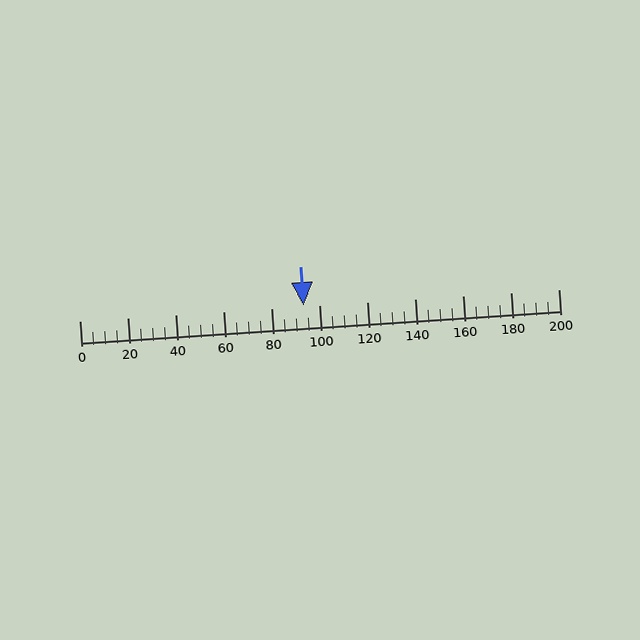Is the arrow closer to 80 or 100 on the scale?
The arrow is closer to 100.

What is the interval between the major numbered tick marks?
The major tick marks are spaced 20 units apart.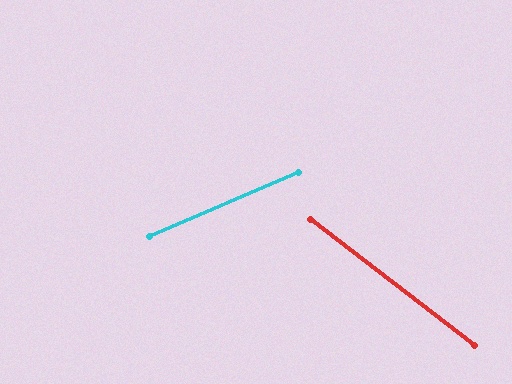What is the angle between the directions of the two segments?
Approximately 61 degrees.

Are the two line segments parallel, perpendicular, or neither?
Neither parallel nor perpendicular — they differ by about 61°.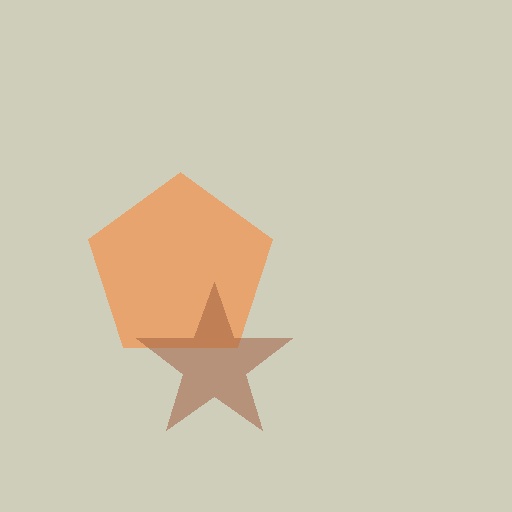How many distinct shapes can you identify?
There are 2 distinct shapes: an orange pentagon, a brown star.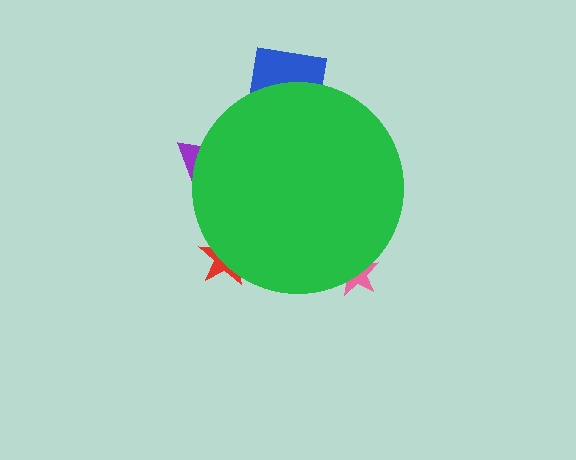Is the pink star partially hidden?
Yes, the pink star is partially hidden behind the green circle.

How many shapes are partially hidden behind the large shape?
4 shapes are partially hidden.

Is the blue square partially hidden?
Yes, the blue square is partially hidden behind the green circle.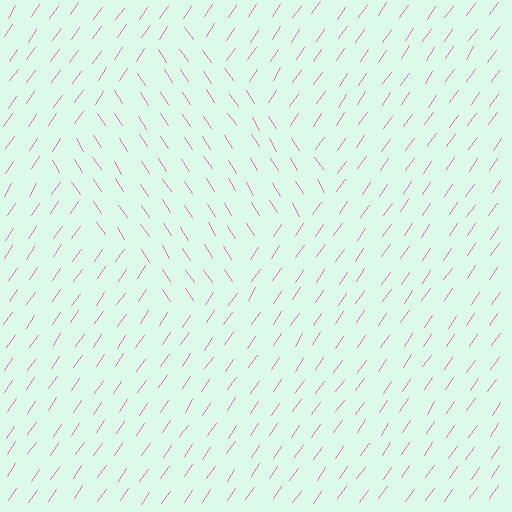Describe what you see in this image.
The image is filled with small pink line segments. A diamond region in the image has lines oriented differently from the surrounding lines, creating a visible texture boundary.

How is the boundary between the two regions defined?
The boundary is defined purely by a change in line orientation (approximately 68 degrees difference). All lines are the same color and thickness.